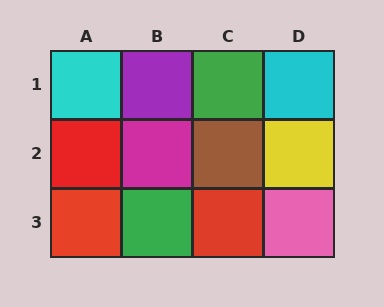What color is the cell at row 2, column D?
Yellow.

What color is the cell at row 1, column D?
Cyan.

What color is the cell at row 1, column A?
Cyan.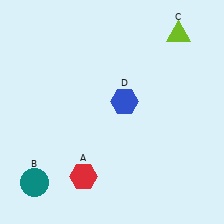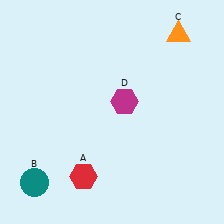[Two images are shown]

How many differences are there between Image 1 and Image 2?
There are 2 differences between the two images.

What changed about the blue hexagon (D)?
In Image 1, D is blue. In Image 2, it changed to magenta.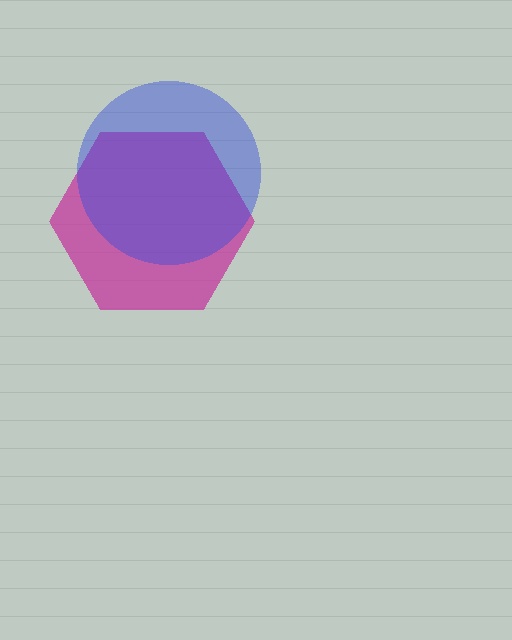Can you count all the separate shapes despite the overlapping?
Yes, there are 2 separate shapes.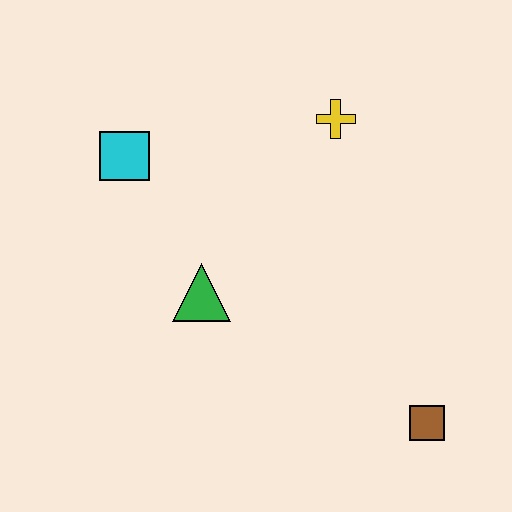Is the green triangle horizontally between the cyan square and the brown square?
Yes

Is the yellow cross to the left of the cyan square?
No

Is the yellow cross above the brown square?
Yes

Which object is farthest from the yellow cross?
The brown square is farthest from the yellow cross.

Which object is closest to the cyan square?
The green triangle is closest to the cyan square.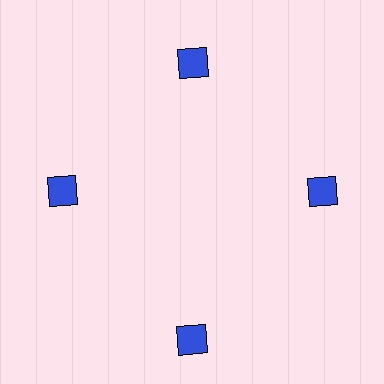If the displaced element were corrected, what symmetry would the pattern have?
It would have 4-fold rotational symmetry — the pattern would map onto itself every 90 degrees.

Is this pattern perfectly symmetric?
No. The 4 blue squares are arranged in a ring, but one element near the 6 o'clock position is pushed outward from the center, breaking the 4-fold rotational symmetry.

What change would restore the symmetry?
The symmetry would be restored by moving it inward, back onto the ring so that all 4 squares sit at equal angles and equal distance from the center.